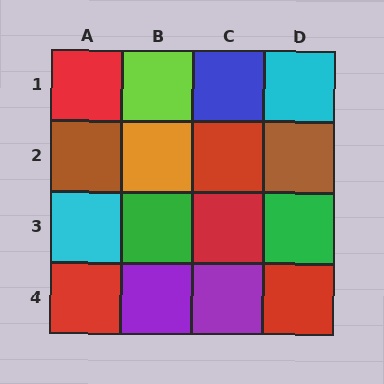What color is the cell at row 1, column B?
Lime.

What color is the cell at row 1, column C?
Blue.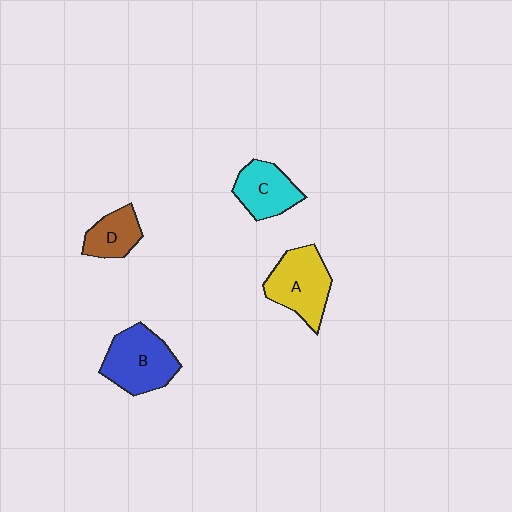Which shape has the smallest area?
Shape D (brown).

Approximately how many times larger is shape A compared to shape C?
Approximately 1.3 times.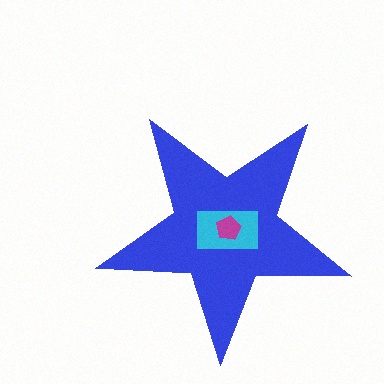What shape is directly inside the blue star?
The cyan rectangle.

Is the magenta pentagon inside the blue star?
Yes.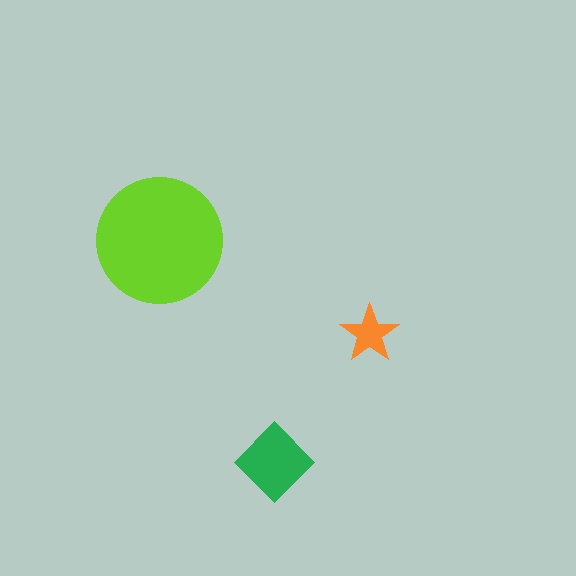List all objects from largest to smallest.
The lime circle, the green diamond, the orange star.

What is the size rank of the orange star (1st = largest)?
3rd.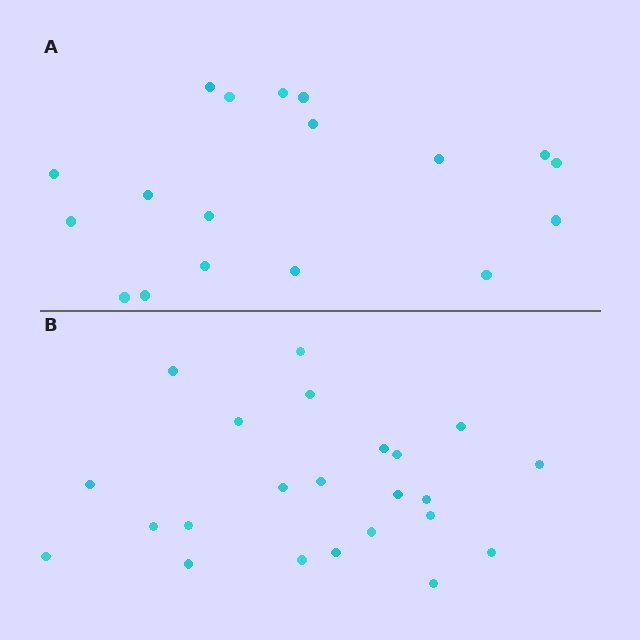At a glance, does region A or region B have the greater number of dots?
Region B (the bottom region) has more dots.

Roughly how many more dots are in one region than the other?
Region B has about 5 more dots than region A.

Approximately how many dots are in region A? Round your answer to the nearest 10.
About 20 dots. (The exact count is 18, which rounds to 20.)